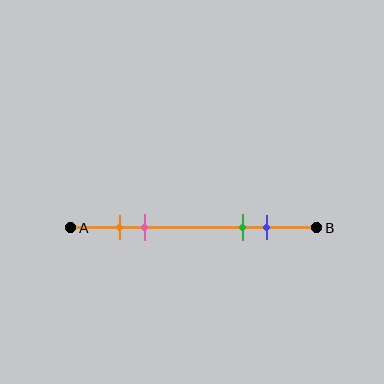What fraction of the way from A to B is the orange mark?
The orange mark is approximately 20% (0.2) of the way from A to B.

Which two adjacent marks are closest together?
The orange and pink marks are the closest adjacent pair.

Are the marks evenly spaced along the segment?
No, the marks are not evenly spaced.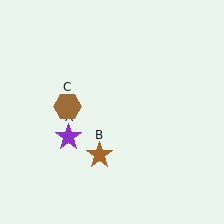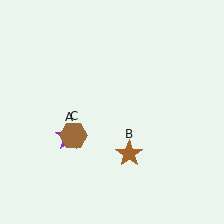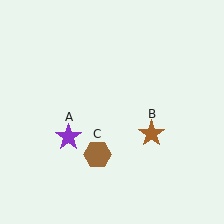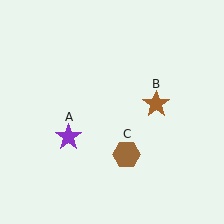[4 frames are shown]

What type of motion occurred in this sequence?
The brown star (object B), brown hexagon (object C) rotated counterclockwise around the center of the scene.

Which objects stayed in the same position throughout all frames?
Purple star (object A) remained stationary.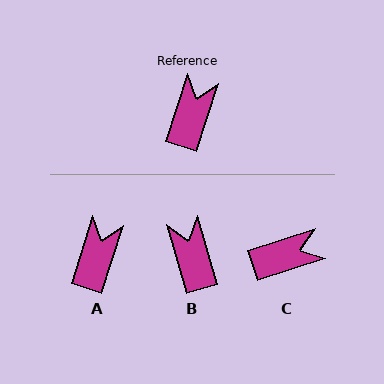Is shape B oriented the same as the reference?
No, it is off by about 33 degrees.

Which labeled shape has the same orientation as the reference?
A.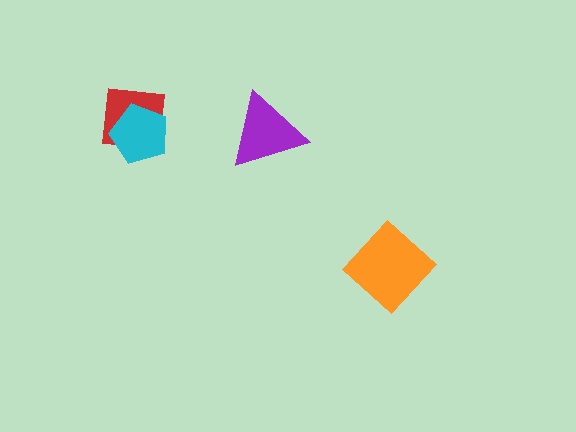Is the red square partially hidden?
Yes, it is partially covered by another shape.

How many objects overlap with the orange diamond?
0 objects overlap with the orange diamond.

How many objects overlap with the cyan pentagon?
1 object overlaps with the cyan pentagon.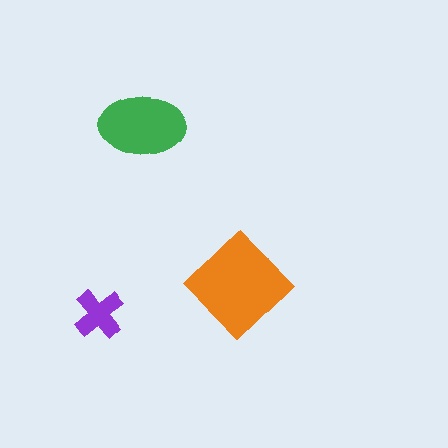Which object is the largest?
The orange diamond.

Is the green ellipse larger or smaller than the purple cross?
Larger.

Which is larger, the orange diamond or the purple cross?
The orange diamond.